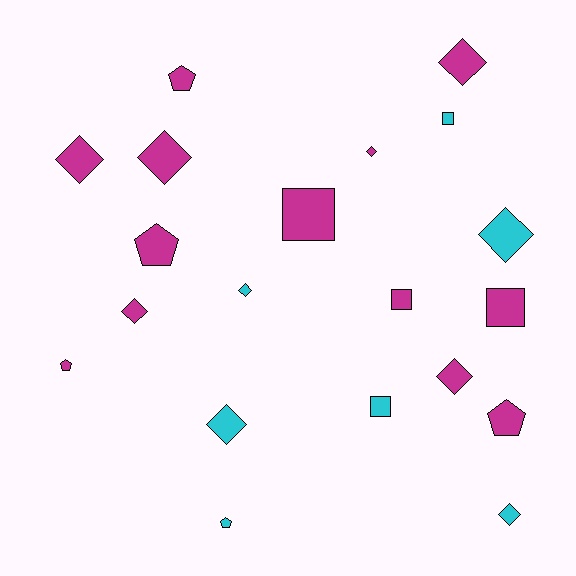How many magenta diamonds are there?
There are 6 magenta diamonds.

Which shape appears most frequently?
Diamond, with 10 objects.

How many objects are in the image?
There are 20 objects.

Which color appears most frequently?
Magenta, with 13 objects.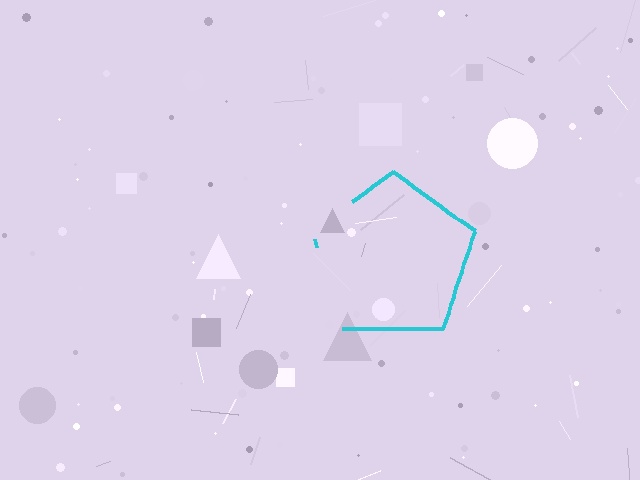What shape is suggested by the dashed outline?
The dashed outline suggests a pentagon.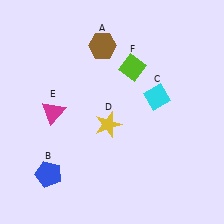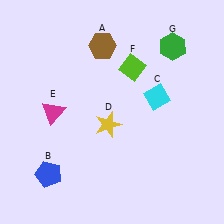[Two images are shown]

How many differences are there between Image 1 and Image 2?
There is 1 difference between the two images.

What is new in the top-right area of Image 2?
A green hexagon (G) was added in the top-right area of Image 2.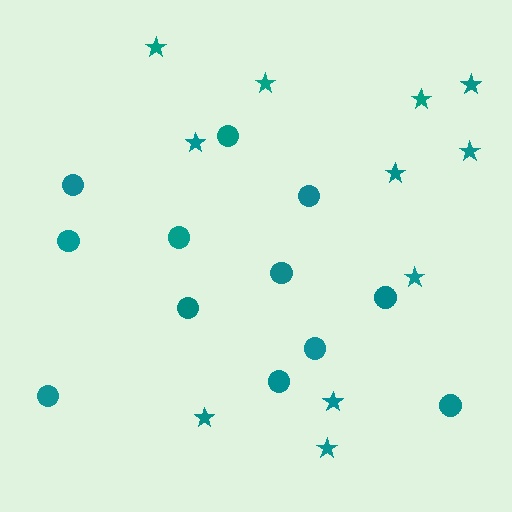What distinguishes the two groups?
There are 2 groups: one group of circles (12) and one group of stars (11).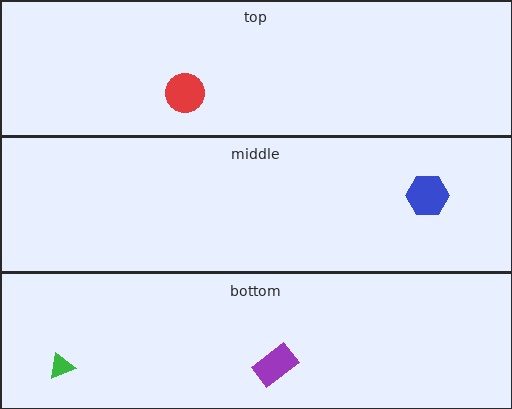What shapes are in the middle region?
The blue hexagon.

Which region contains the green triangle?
The bottom region.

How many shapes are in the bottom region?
2.